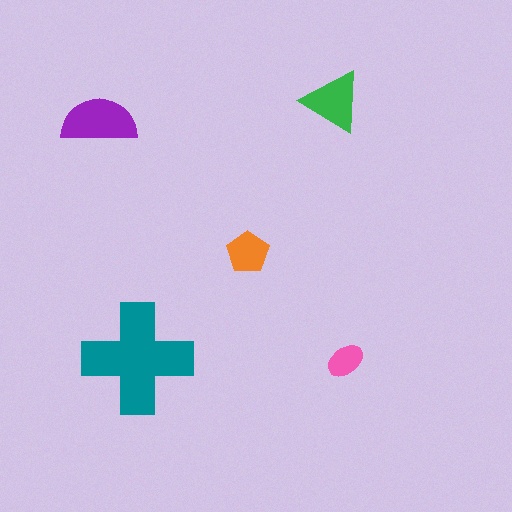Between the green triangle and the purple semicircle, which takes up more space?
The purple semicircle.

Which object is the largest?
The teal cross.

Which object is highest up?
The green triangle is topmost.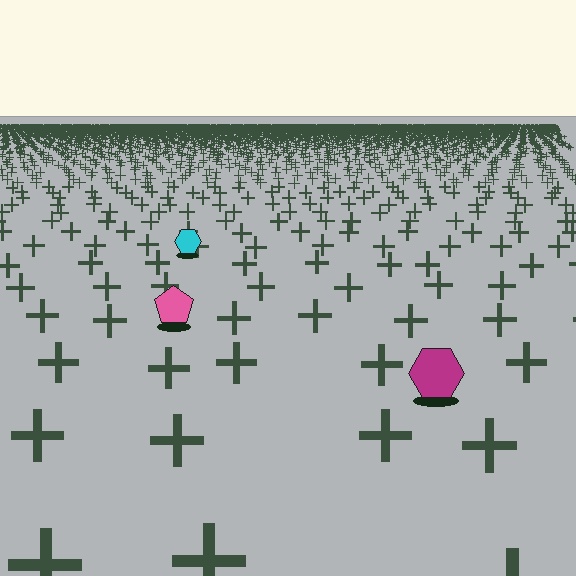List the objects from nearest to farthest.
From nearest to farthest: the magenta hexagon, the pink pentagon, the cyan hexagon.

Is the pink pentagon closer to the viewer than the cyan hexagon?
Yes. The pink pentagon is closer — you can tell from the texture gradient: the ground texture is coarser near it.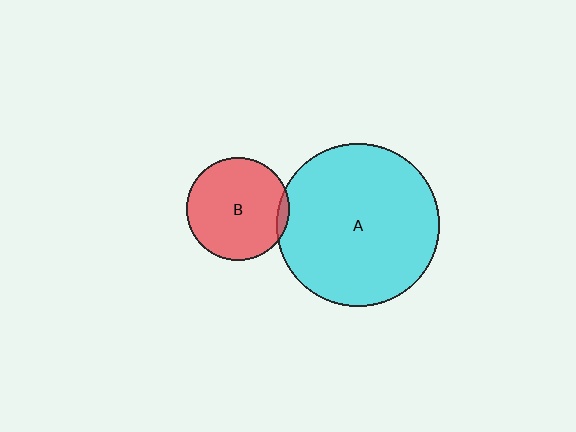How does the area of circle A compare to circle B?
Approximately 2.5 times.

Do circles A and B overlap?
Yes.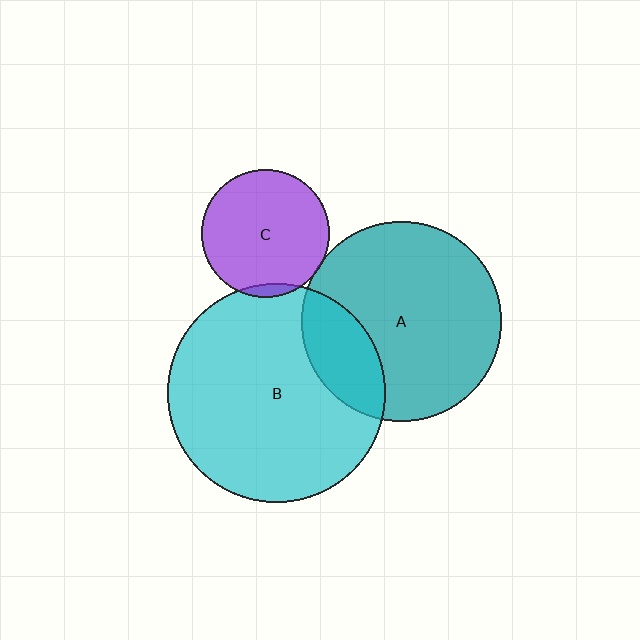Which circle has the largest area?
Circle B (cyan).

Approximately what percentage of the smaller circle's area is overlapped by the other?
Approximately 20%.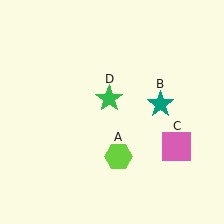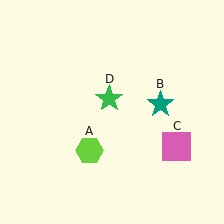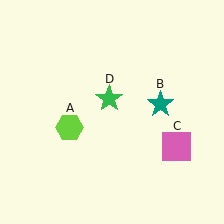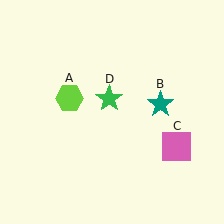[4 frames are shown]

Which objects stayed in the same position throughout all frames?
Teal star (object B) and pink square (object C) and green star (object D) remained stationary.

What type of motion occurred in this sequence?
The lime hexagon (object A) rotated clockwise around the center of the scene.